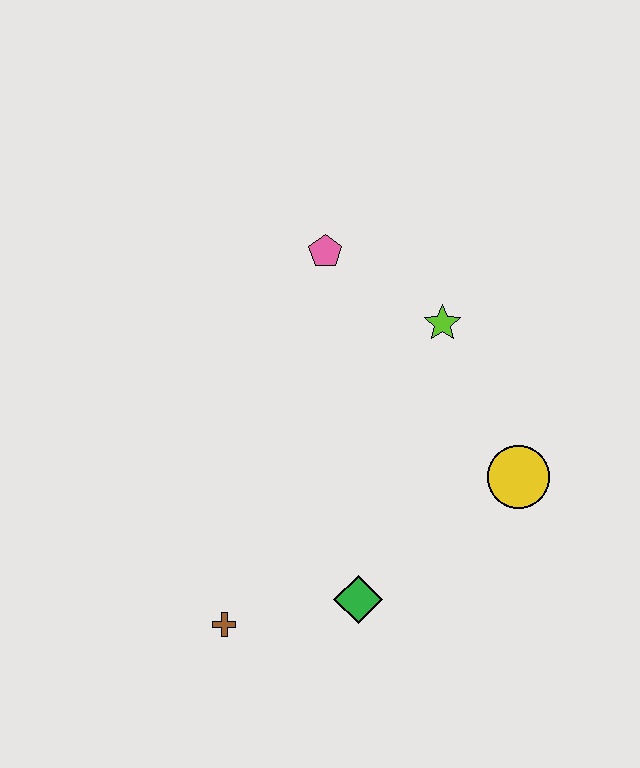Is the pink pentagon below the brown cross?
No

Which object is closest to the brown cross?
The green diamond is closest to the brown cross.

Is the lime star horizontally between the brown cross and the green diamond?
No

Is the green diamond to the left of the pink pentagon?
No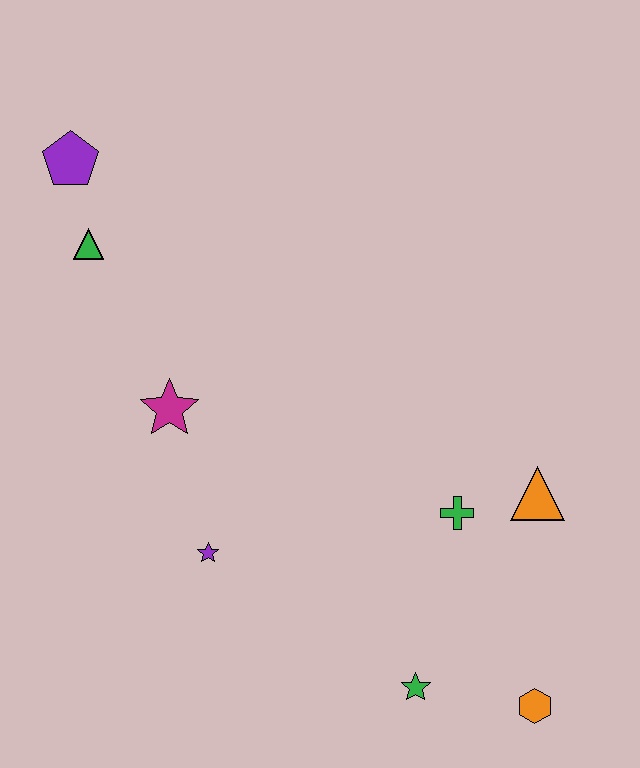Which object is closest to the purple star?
The magenta star is closest to the purple star.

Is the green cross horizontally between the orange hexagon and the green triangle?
Yes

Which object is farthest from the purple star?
The purple pentagon is farthest from the purple star.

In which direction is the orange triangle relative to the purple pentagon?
The orange triangle is to the right of the purple pentagon.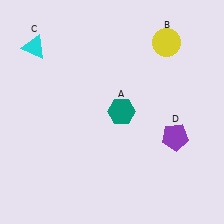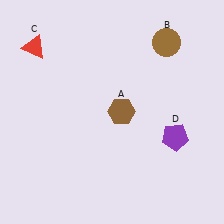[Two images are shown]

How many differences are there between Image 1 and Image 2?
There are 3 differences between the two images.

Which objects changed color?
A changed from teal to brown. B changed from yellow to brown. C changed from cyan to red.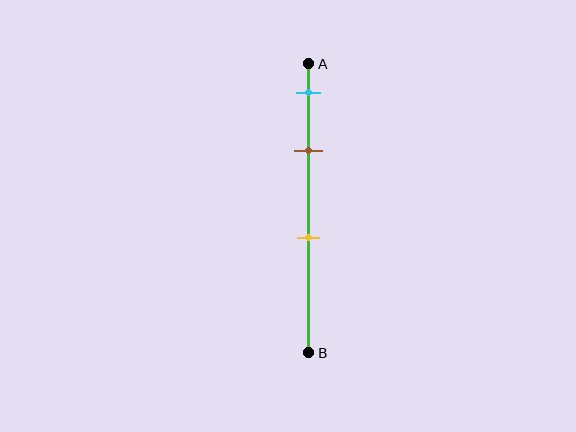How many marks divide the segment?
There are 3 marks dividing the segment.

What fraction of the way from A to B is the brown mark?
The brown mark is approximately 30% (0.3) of the way from A to B.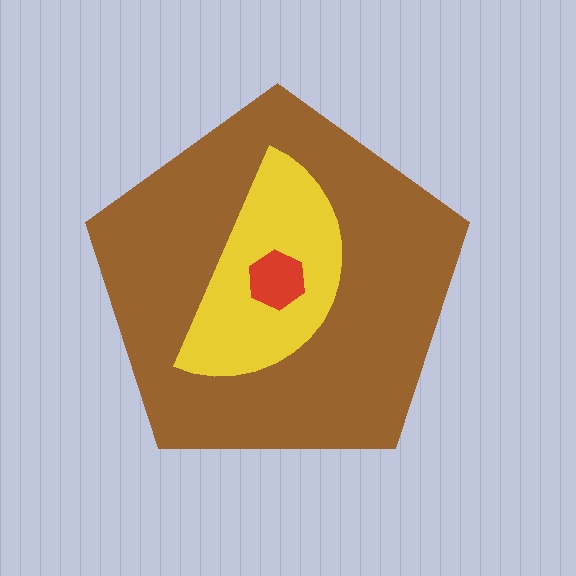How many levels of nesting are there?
3.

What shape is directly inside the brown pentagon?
The yellow semicircle.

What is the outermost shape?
The brown pentagon.